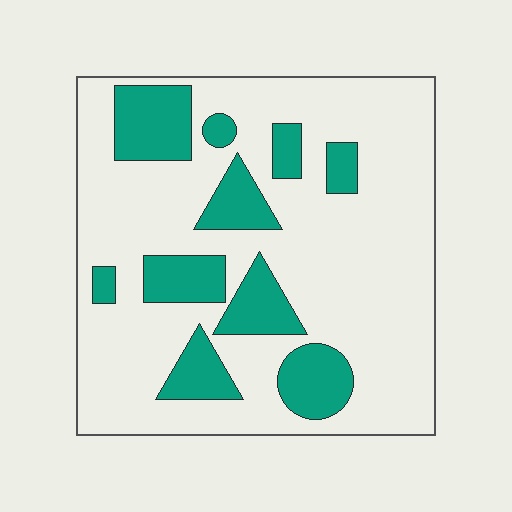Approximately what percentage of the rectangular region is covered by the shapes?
Approximately 25%.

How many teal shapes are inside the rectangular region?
10.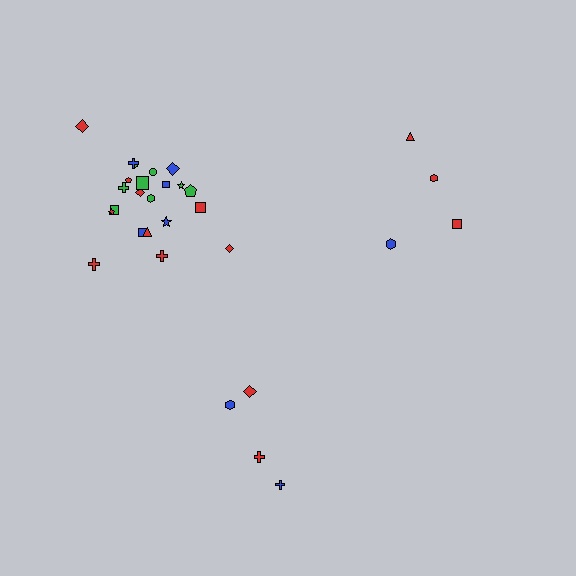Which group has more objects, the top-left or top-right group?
The top-left group.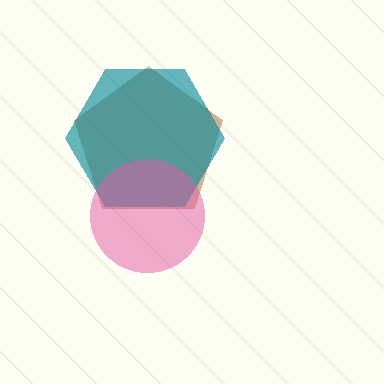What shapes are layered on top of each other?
The layered shapes are: a brown pentagon, a teal hexagon, a pink circle.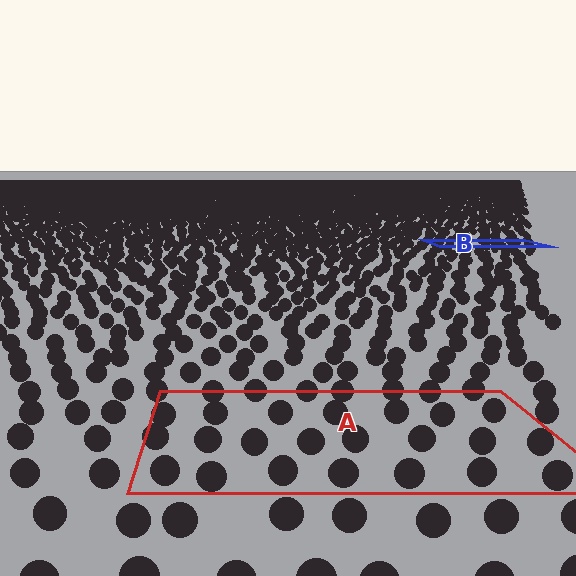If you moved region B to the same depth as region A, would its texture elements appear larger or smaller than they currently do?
They would appear larger. At a closer depth, the same texture elements are projected at a bigger on-screen size.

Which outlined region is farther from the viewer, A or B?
Region B is farther from the viewer — the texture elements inside it appear smaller and more densely packed.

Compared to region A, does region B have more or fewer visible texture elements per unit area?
Region B has more texture elements per unit area — they are packed more densely because it is farther away.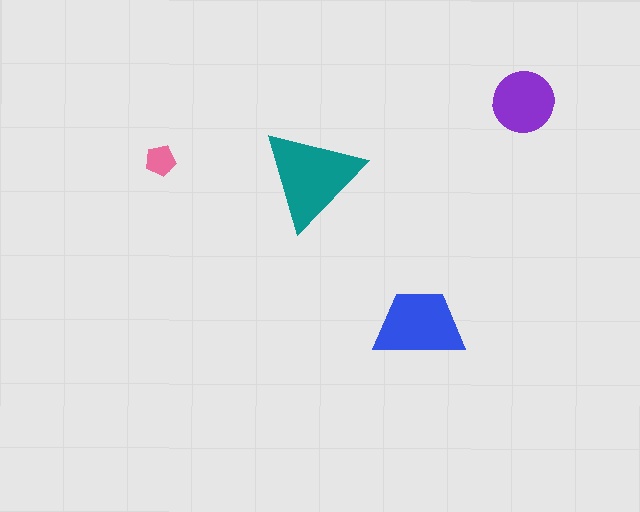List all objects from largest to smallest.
The teal triangle, the blue trapezoid, the purple circle, the pink pentagon.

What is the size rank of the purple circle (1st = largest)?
3rd.